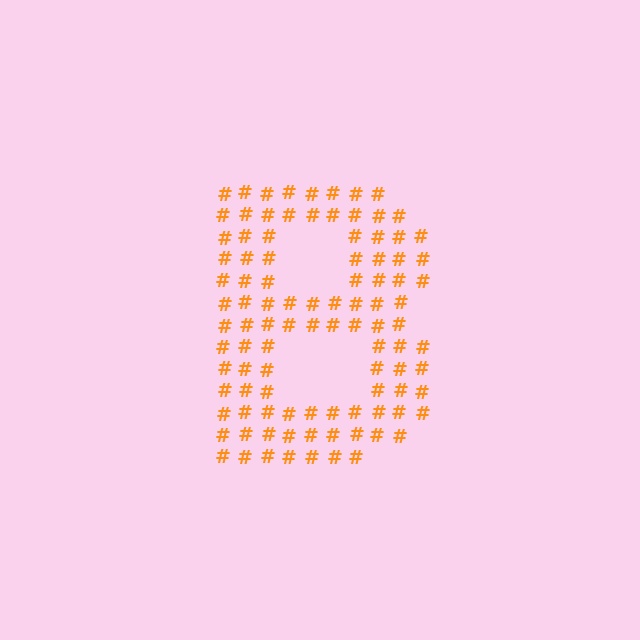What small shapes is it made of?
It is made of small hash symbols.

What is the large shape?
The large shape is the letter B.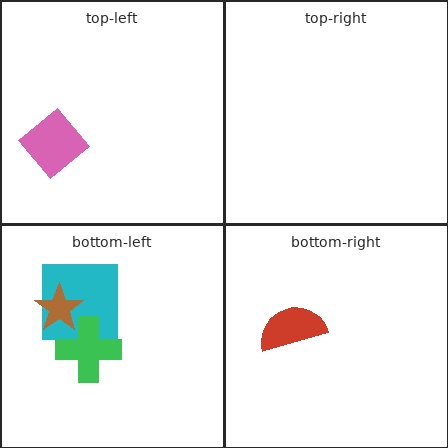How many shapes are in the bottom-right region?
1.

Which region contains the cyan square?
The bottom-left region.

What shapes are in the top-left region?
The pink diamond.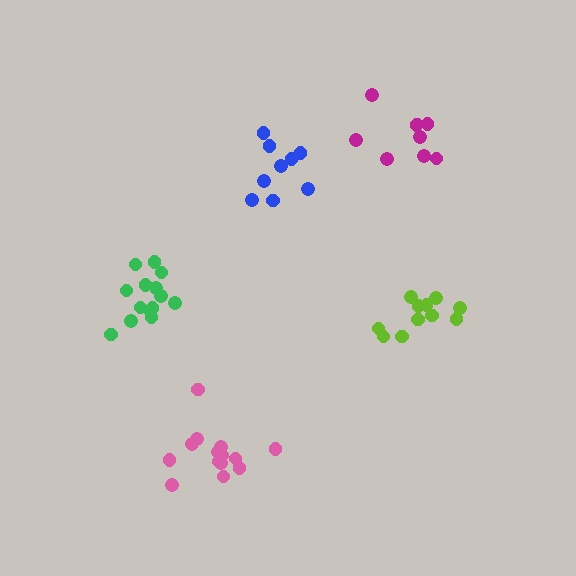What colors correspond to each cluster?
The clusters are colored: pink, green, lime, blue, magenta.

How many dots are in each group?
Group 1: 14 dots, Group 2: 14 dots, Group 3: 11 dots, Group 4: 9 dots, Group 5: 9 dots (57 total).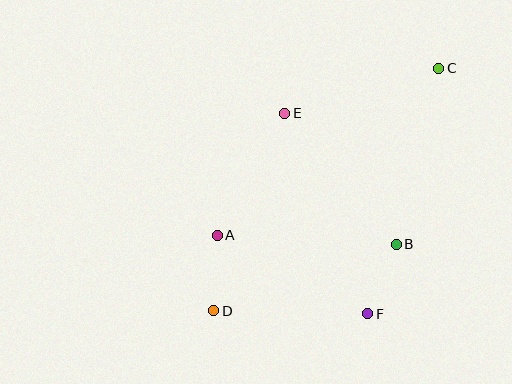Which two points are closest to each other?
Points B and F are closest to each other.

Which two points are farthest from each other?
Points C and D are farthest from each other.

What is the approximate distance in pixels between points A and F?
The distance between A and F is approximately 170 pixels.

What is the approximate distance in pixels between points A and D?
The distance between A and D is approximately 76 pixels.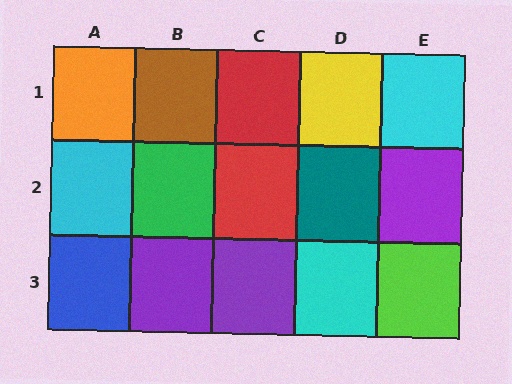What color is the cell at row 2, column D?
Teal.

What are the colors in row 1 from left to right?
Orange, brown, red, yellow, cyan.